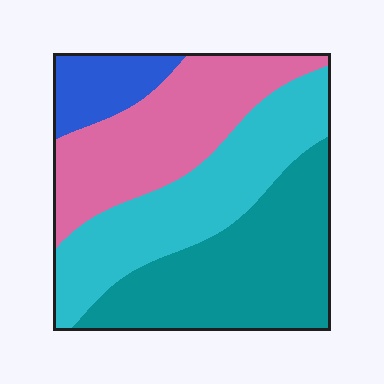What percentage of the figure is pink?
Pink takes up about one quarter (1/4) of the figure.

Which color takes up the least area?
Blue, at roughly 10%.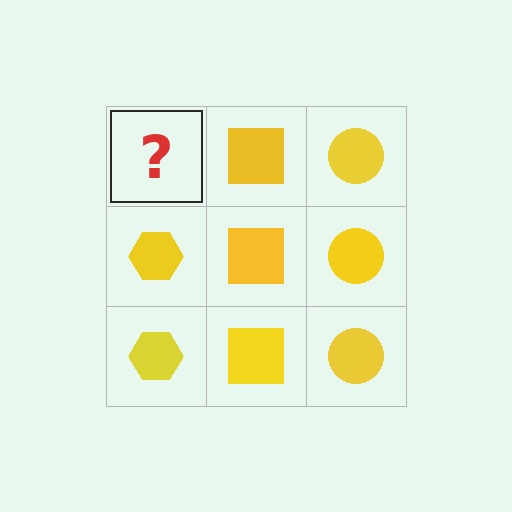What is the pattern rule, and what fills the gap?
The rule is that each column has a consistent shape. The gap should be filled with a yellow hexagon.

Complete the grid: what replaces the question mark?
The question mark should be replaced with a yellow hexagon.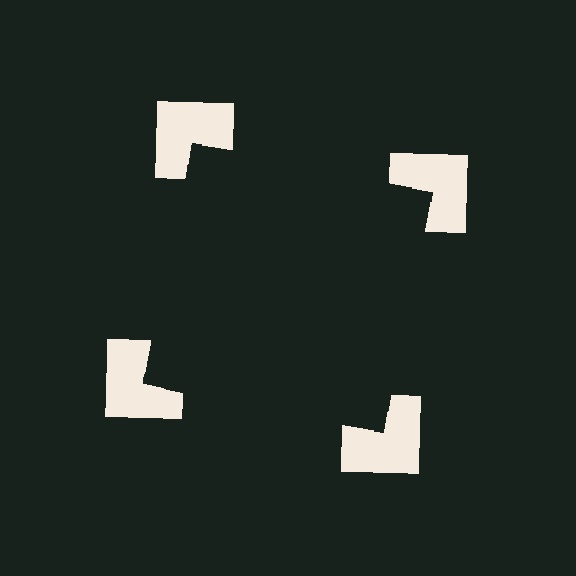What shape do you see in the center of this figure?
An illusory square — its edges are inferred from the aligned wedge cuts in the notched squares, not physically drawn.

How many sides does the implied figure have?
4 sides.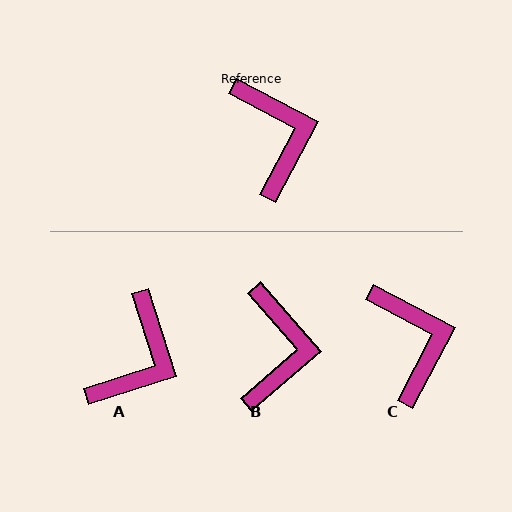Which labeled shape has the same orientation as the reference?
C.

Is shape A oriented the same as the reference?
No, it is off by about 44 degrees.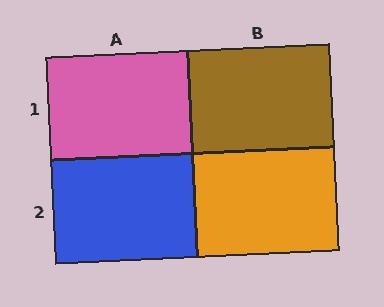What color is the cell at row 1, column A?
Pink.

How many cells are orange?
1 cell is orange.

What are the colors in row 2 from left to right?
Blue, orange.